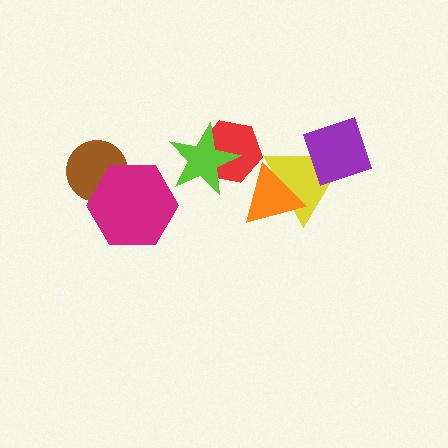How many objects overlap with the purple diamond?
1 object overlaps with the purple diamond.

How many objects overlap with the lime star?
1 object overlaps with the lime star.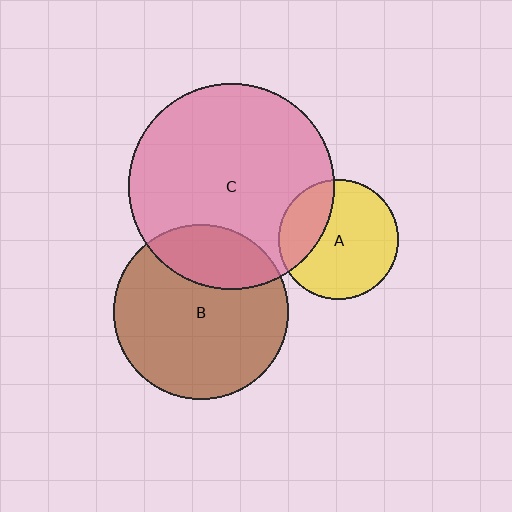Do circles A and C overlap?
Yes.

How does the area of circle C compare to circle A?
Approximately 2.9 times.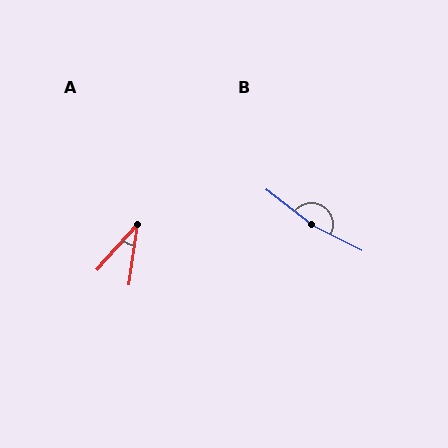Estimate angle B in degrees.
Approximately 169 degrees.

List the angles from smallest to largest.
A (33°), B (169°).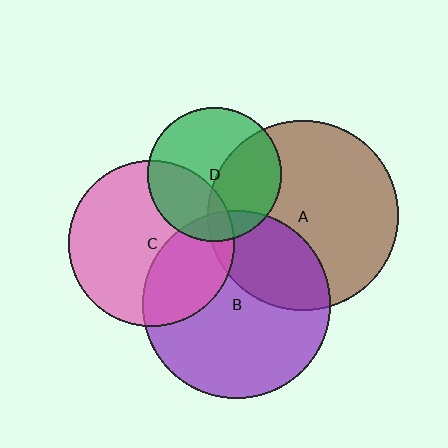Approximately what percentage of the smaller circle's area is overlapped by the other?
Approximately 15%.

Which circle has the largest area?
Circle A (brown).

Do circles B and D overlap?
Yes.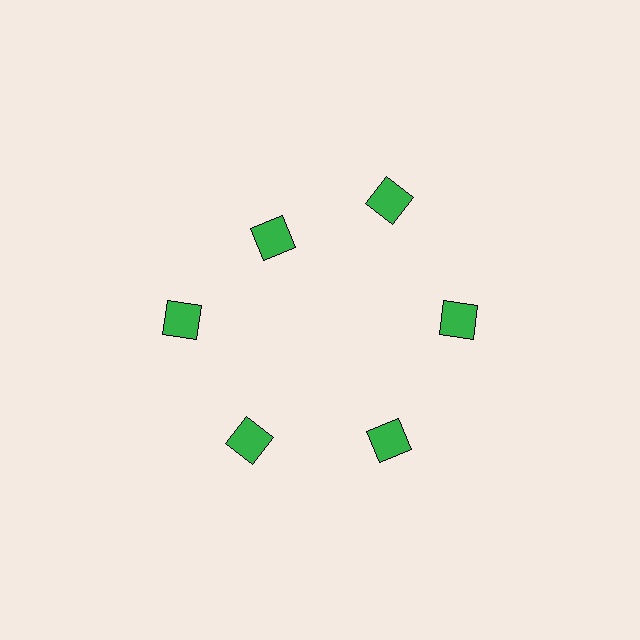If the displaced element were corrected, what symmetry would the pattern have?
It would have 6-fold rotational symmetry — the pattern would map onto itself every 60 degrees.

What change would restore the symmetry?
The symmetry would be restored by moving it outward, back onto the ring so that all 6 squares sit at equal angles and equal distance from the center.